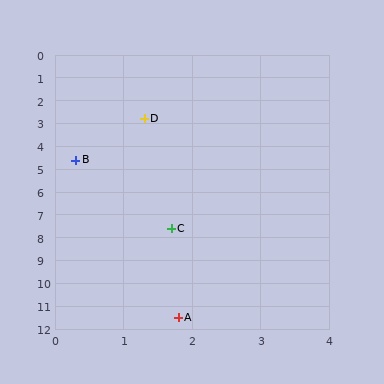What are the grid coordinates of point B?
Point B is at approximately (0.3, 4.6).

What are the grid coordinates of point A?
Point A is at approximately (1.8, 11.5).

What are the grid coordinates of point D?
Point D is at approximately (1.3, 2.8).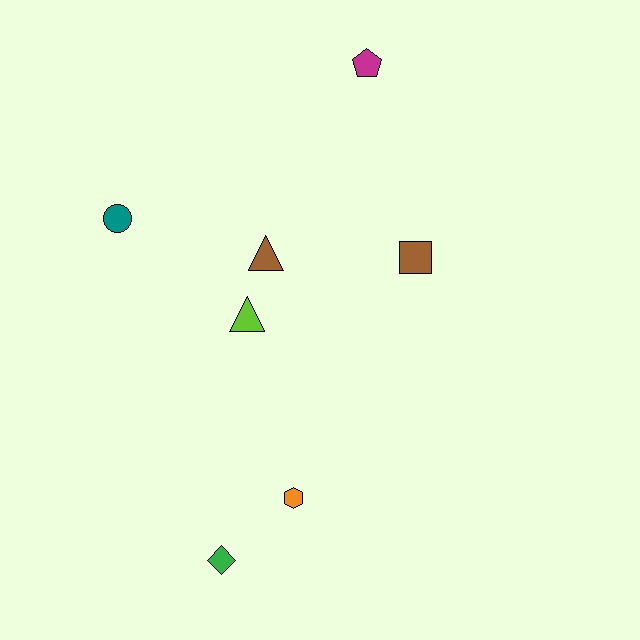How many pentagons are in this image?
There is 1 pentagon.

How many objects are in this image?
There are 7 objects.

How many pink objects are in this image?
There are no pink objects.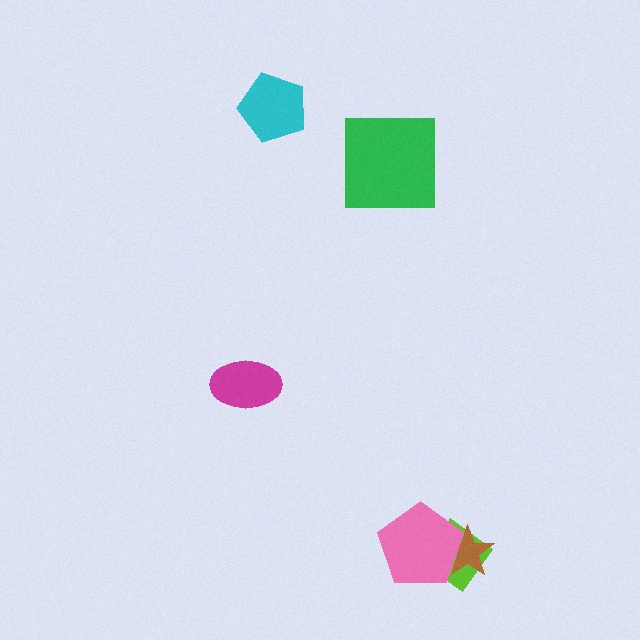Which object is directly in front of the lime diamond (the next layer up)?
The brown star is directly in front of the lime diamond.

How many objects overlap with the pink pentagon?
2 objects overlap with the pink pentagon.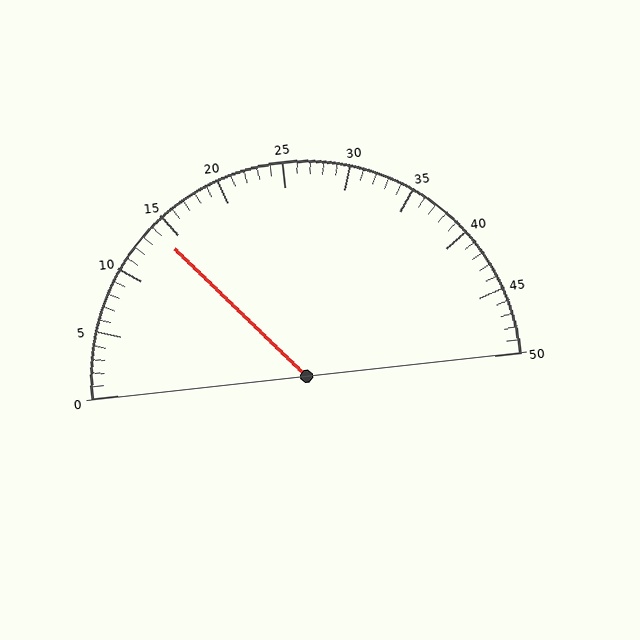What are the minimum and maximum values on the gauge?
The gauge ranges from 0 to 50.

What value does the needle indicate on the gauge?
The needle indicates approximately 14.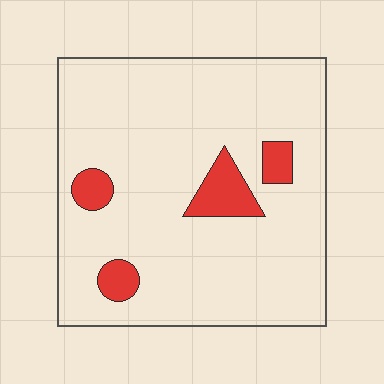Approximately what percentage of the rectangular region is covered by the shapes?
Approximately 10%.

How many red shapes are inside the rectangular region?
4.